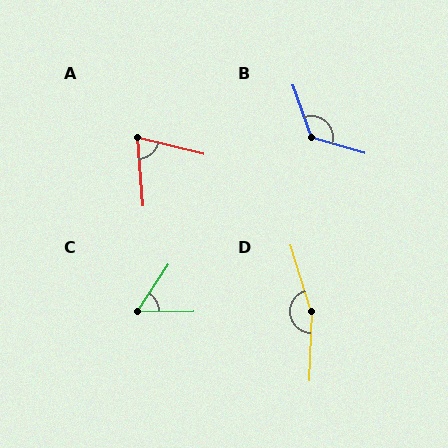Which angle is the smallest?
C, at approximately 56 degrees.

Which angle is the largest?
D, at approximately 161 degrees.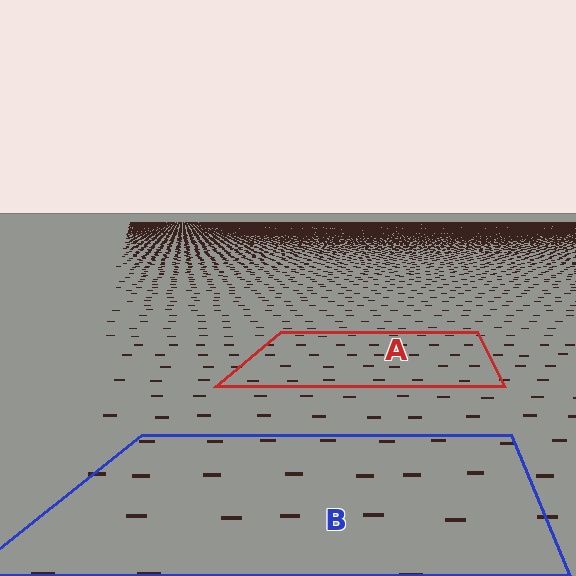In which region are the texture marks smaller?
The texture marks are smaller in region A, because it is farther away.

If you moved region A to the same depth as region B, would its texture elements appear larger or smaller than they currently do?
They would appear larger. At a closer depth, the same texture elements are projected at a bigger on-screen size.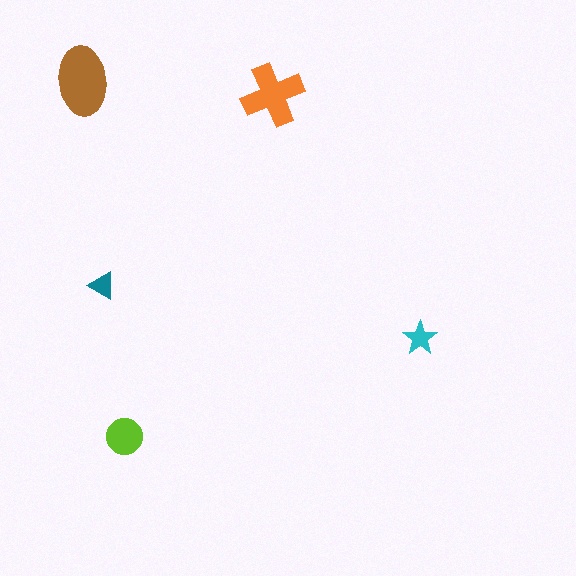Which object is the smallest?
The teal triangle.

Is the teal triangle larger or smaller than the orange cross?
Smaller.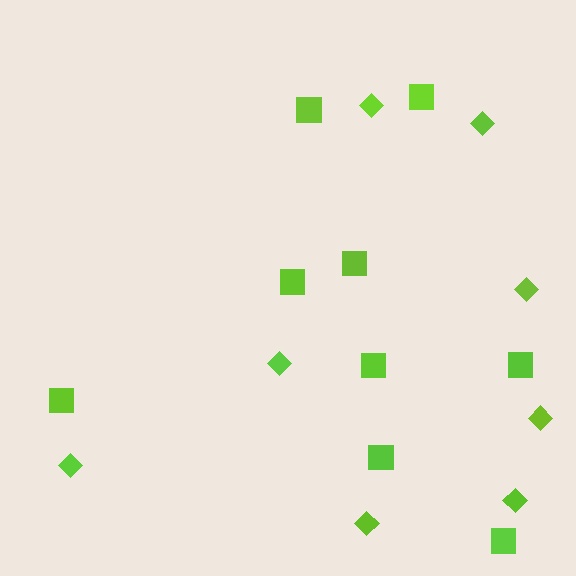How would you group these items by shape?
There are 2 groups: one group of squares (9) and one group of diamonds (8).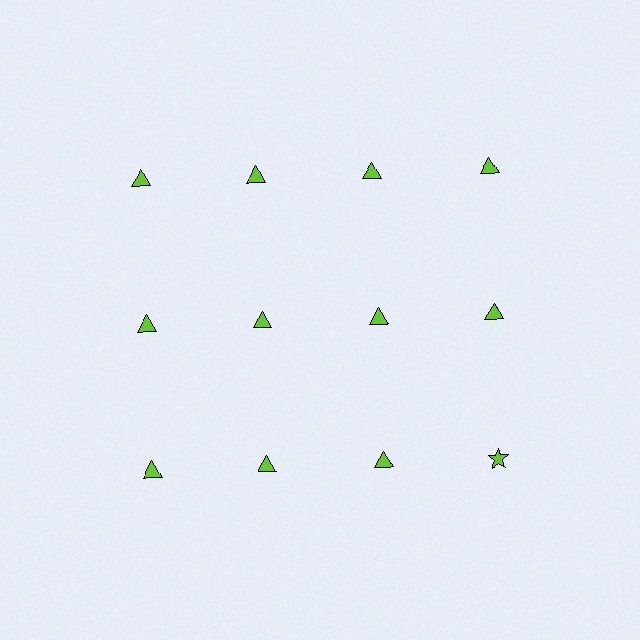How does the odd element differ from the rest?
It has a different shape: star instead of triangle.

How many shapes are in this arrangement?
There are 12 shapes arranged in a grid pattern.